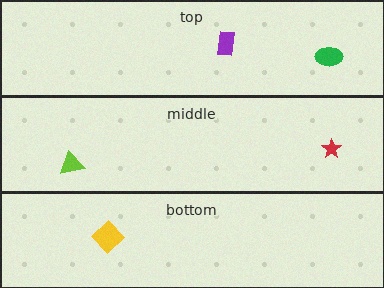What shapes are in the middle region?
The red star, the lime triangle.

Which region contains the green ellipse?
The top region.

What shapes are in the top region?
The green ellipse, the purple rectangle.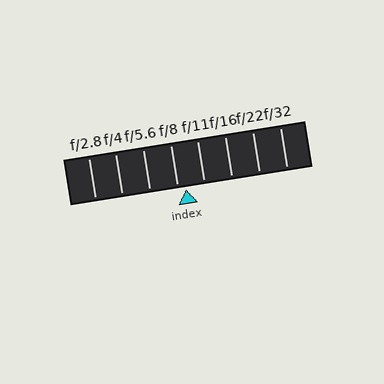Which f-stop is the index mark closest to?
The index mark is closest to f/8.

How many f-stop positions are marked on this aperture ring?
There are 8 f-stop positions marked.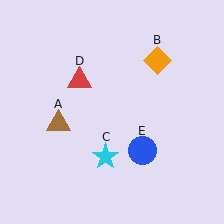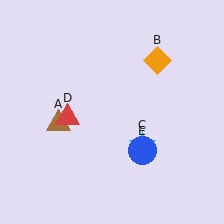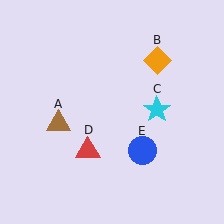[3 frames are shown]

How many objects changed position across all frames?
2 objects changed position: cyan star (object C), red triangle (object D).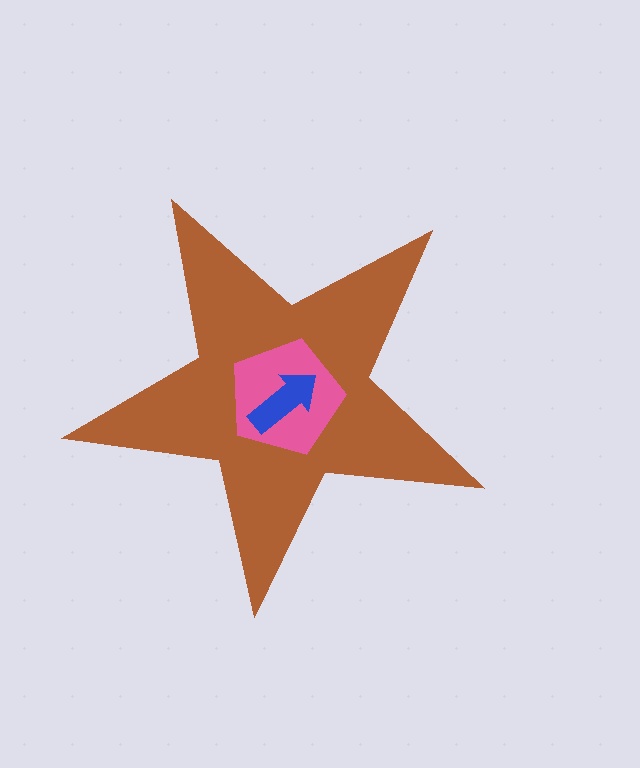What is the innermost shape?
The blue arrow.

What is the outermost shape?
The brown star.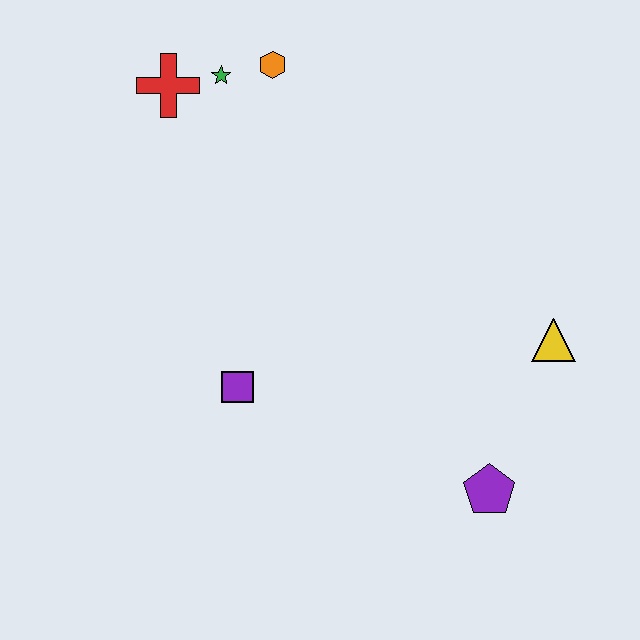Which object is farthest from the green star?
The purple pentagon is farthest from the green star.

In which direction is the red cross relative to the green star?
The red cross is to the left of the green star.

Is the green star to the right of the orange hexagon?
No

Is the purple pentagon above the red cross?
No